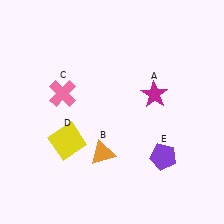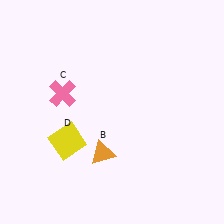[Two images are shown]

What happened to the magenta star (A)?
The magenta star (A) was removed in Image 2. It was in the top-right area of Image 1.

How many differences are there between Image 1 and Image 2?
There are 2 differences between the two images.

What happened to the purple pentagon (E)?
The purple pentagon (E) was removed in Image 2. It was in the bottom-right area of Image 1.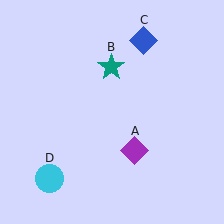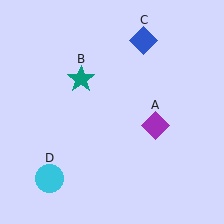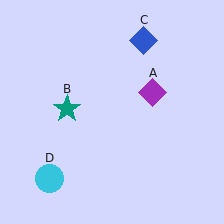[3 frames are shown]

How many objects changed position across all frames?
2 objects changed position: purple diamond (object A), teal star (object B).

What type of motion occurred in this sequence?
The purple diamond (object A), teal star (object B) rotated counterclockwise around the center of the scene.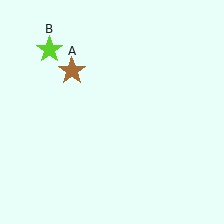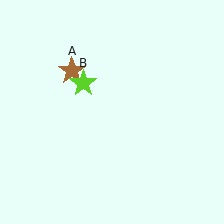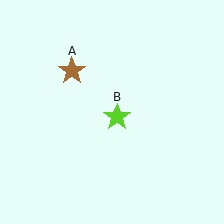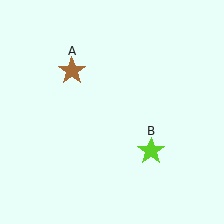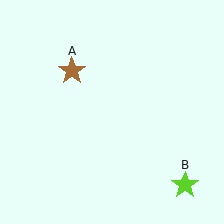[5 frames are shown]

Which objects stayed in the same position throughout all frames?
Brown star (object A) remained stationary.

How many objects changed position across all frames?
1 object changed position: lime star (object B).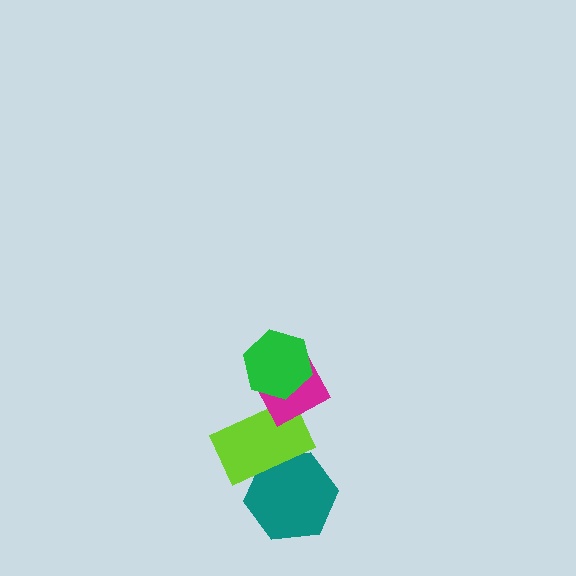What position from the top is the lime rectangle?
The lime rectangle is 3rd from the top.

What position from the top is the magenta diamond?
The magenta diamond is 2nd from the top.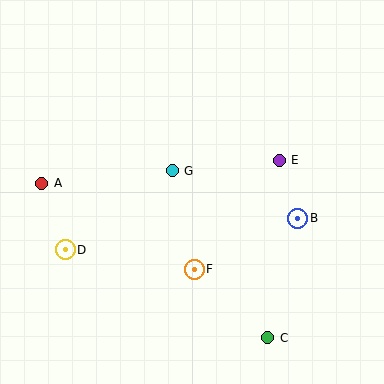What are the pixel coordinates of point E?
Point E is at (279, 160).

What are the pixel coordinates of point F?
Point F is at (194, 269).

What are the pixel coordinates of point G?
Point G is at (172, 171).